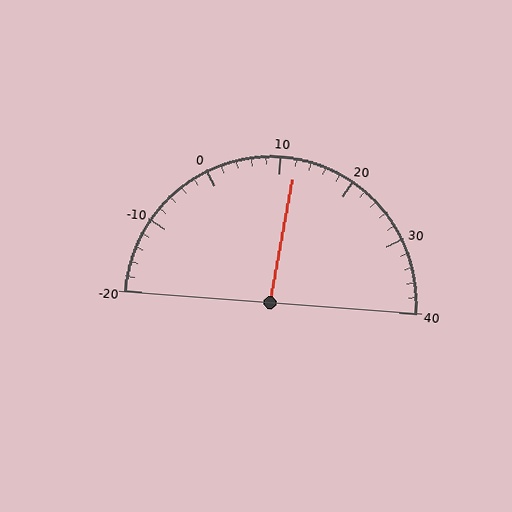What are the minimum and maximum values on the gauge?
The gauge ranges from -20 to 40.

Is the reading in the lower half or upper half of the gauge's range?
The reading is in the upper half of the range (-20 to 40).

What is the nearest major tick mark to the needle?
The nearest major tick mark is 10.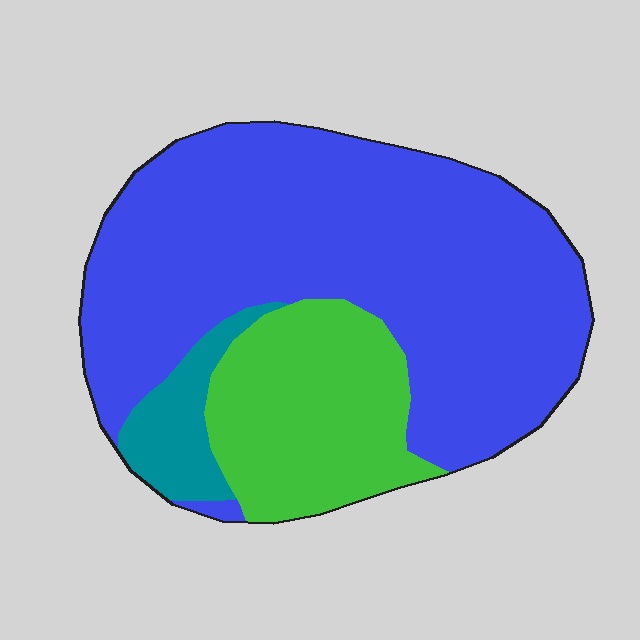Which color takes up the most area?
Blue, at roughly 70%.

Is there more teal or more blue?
Blue.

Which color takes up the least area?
Teal, at roughly 10%.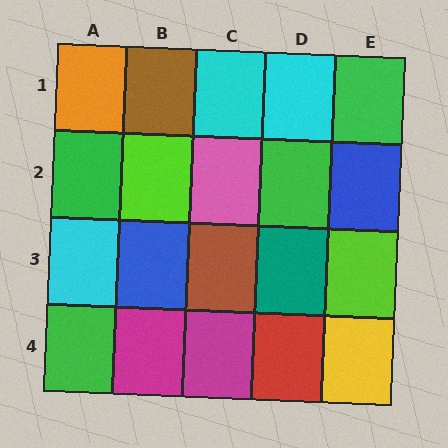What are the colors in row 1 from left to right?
Orange, brown, cyan, cyan, green.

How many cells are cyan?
3 cells are cyan.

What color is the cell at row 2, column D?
Green.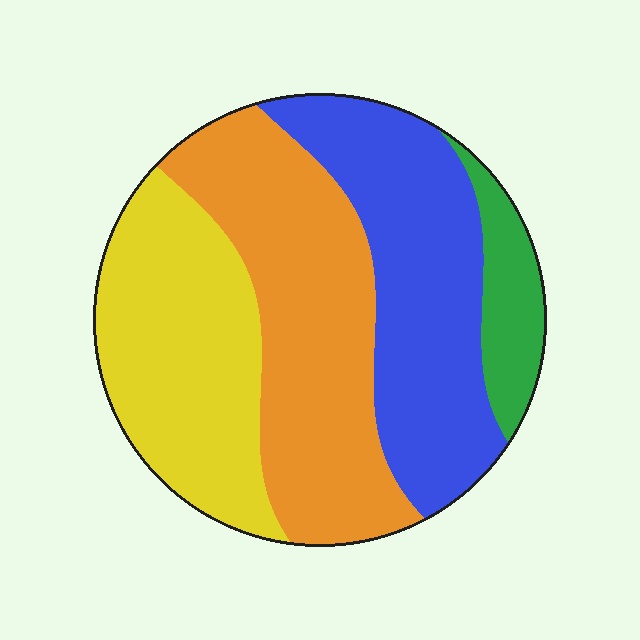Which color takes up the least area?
Green, at roughly 10%.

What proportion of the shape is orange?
Orange covers 34% of the shape.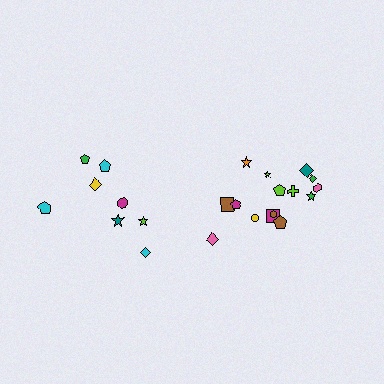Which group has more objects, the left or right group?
The right group.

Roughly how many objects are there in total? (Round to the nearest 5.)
Roughly 25 objects in total.